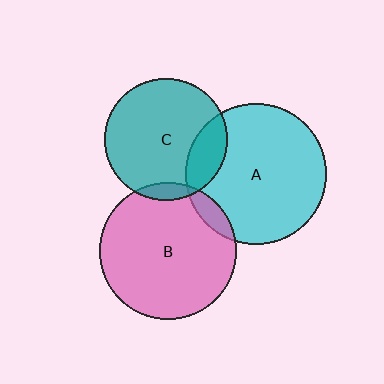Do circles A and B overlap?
Yes.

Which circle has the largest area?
Circle A (cyan).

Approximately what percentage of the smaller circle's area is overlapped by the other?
Approximately 10%.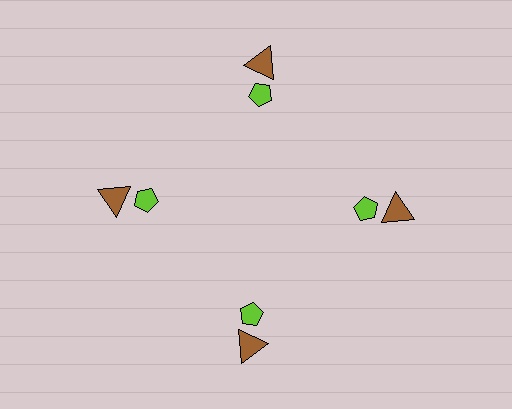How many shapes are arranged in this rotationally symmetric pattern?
There are 8 shapes, arranged in 4 groups of 2.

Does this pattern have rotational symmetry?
Yes, this pattern has 4-fold rotational symmetry. It looks the same after rotating 90 degrees around the center.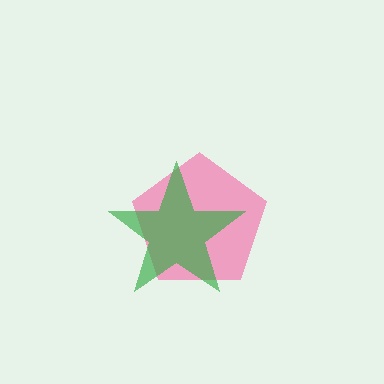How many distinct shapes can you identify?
There are 2 distinct shapes: a pink pentagon, a green star.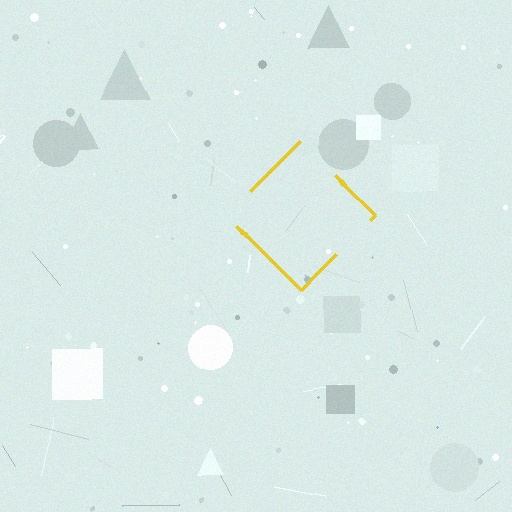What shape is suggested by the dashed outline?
The dashed outline suggests a diamond.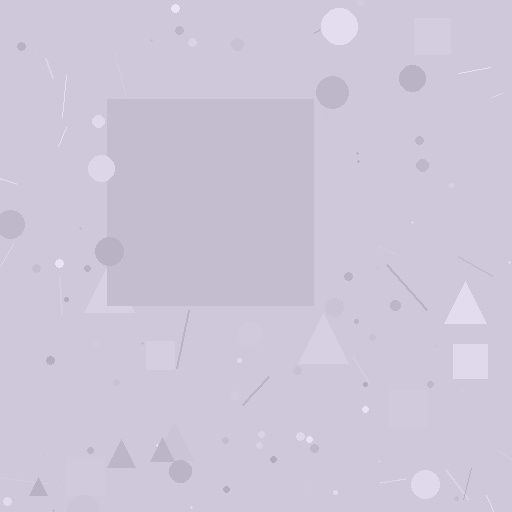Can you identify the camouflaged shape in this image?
The camouflaged shape is a square.